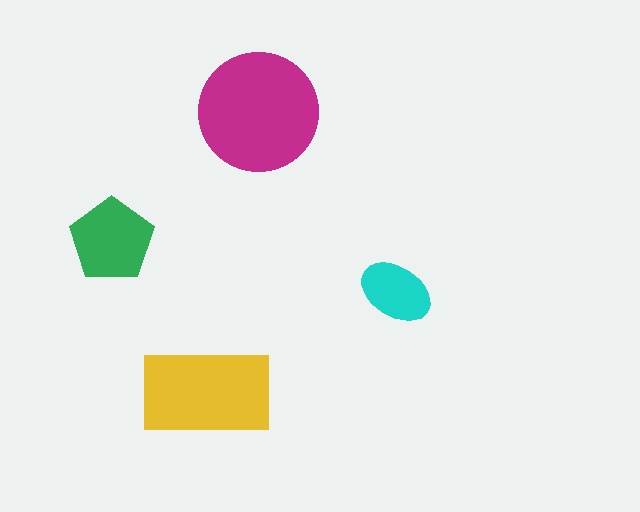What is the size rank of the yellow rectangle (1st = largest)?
2nd.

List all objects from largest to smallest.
The magenta circle, the yellow rectangle, the green pentagon, the cyan ellipse.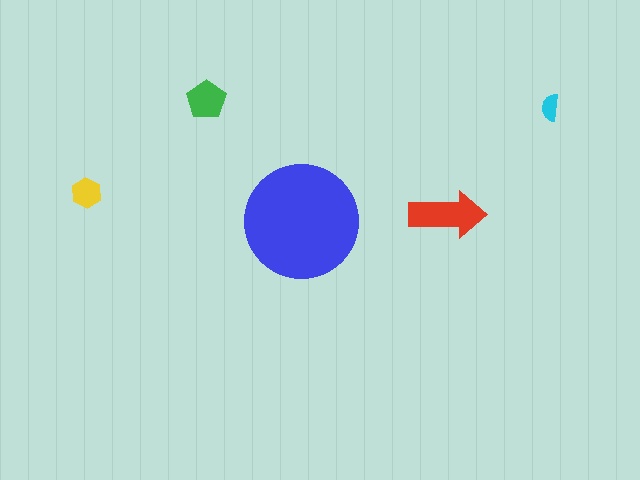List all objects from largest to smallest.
The blue circle, the red arrow, the green pentagon, the yellow hexagon, the cyan semicircle.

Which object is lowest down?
The blue circle is bottommost.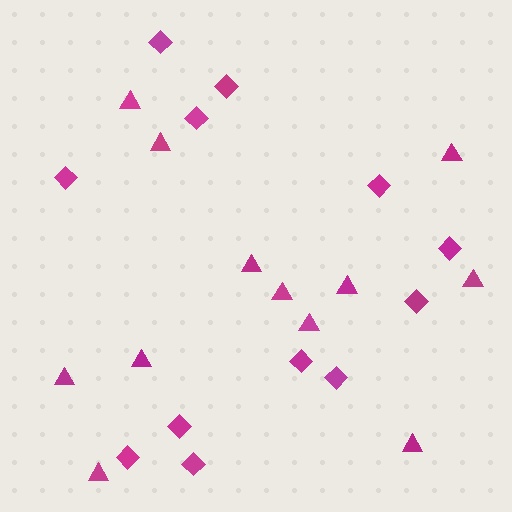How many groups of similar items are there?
There are 2 groups: one group of diamonds (12) and one group of triangles (12).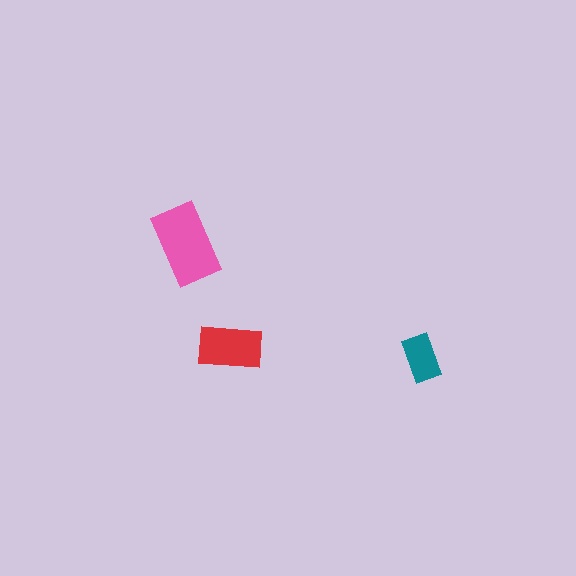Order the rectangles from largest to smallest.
the pink one, the red one, the teal one.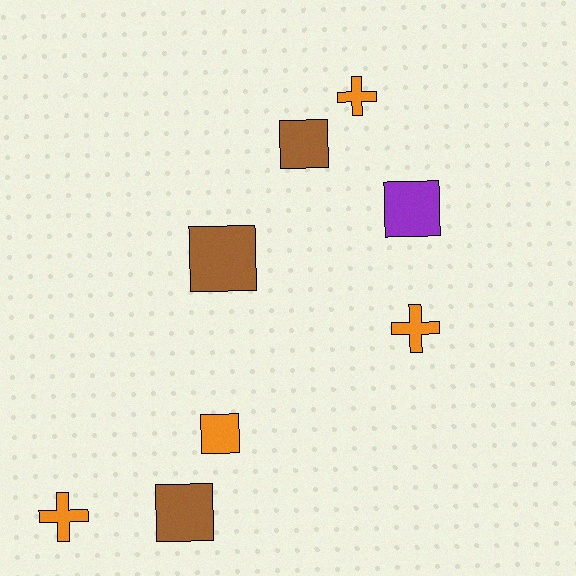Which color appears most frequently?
Orange, with 4 objects.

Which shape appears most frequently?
Square, with 5 objects.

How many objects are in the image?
There are 8 objects.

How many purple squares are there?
There is 1 purple square.